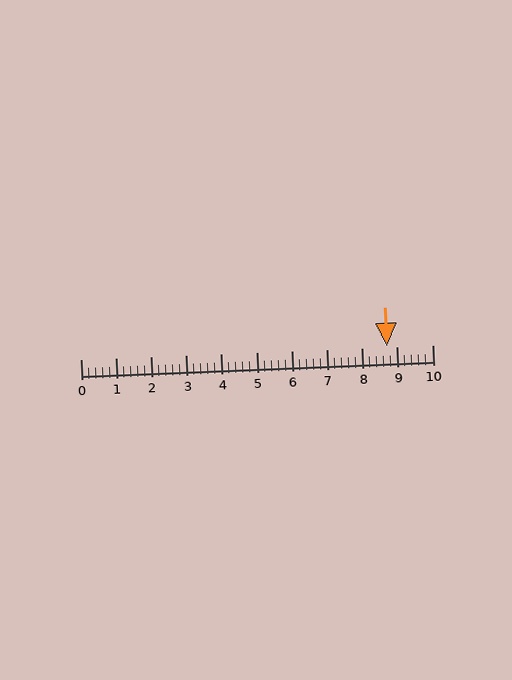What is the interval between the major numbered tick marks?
The major tick marks are spaced 1 units apart.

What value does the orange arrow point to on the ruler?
The orange arrow points to approximately 8.7.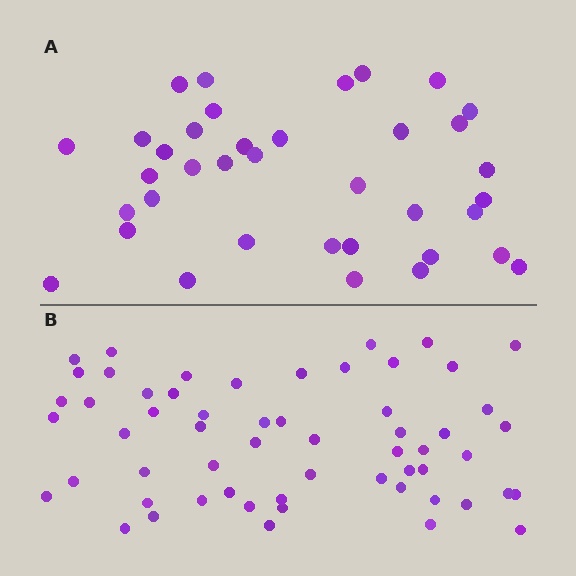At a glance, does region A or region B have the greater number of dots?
Region B (the bottom region) has more dots.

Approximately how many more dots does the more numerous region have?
Region B has approximately 20 more dots than region A.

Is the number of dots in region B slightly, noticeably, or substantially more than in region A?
Region B has substantially more. The ratio is roughly 1.6 to 1.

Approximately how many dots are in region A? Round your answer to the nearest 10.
About 40 dots. (The exact count is 37, which rounds to 40.)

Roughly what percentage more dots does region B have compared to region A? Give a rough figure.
About 55% more.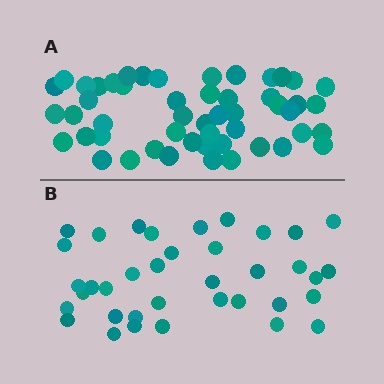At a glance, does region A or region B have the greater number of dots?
Region A (the top region) has more dots.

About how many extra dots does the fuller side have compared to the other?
Region A has approximately 15 more dots than region B.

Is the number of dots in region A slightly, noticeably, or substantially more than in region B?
Region A has noticeably more, but not dramatically so. The ratio is roughly 1.4 to 1.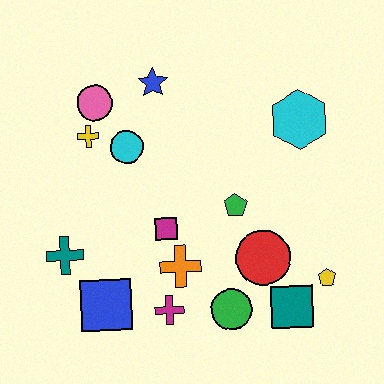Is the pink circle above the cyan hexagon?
Yes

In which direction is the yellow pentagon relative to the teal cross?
The yellow pentagon is to the right of the teal cross.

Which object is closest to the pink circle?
The yellow cross is closest to the pink circle.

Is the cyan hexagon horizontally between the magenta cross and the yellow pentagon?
Yes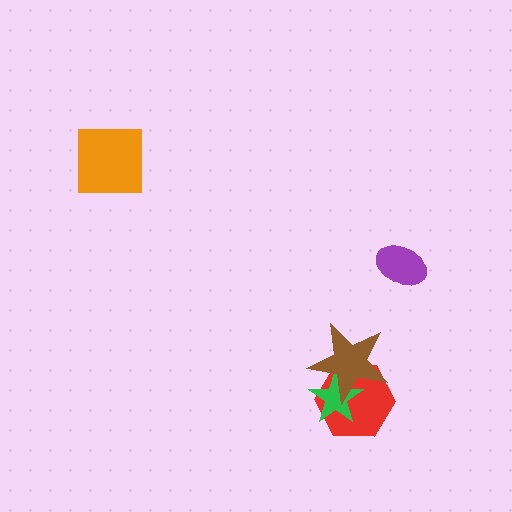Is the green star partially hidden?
Yes, it is partially covered by another shape.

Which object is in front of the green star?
The brown star is in front of the green star.